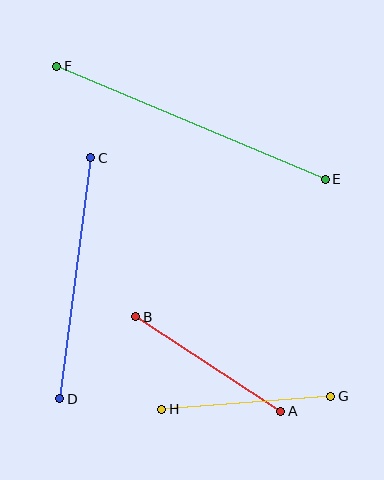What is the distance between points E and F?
The distance is approximately 291 pixels.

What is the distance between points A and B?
The distance is approximately 173 pixels.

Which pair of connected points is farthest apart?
Points E and F are farthest apart.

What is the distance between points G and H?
The distance is approximately 169 pixels.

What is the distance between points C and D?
The distance is approximately 243 pixels.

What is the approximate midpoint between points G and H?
The midpoint is at approximately (246, 403) pixels.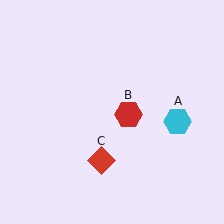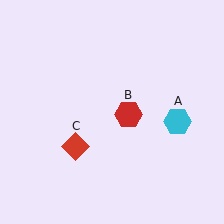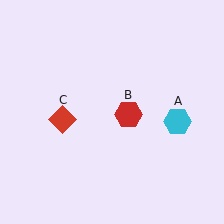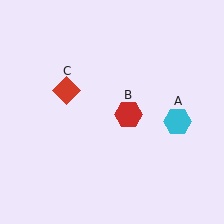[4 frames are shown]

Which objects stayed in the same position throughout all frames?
Cyan hexagon (object A) and red hexagon (object B) remained stationary.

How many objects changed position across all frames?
1 object changed position: red diamond (object C).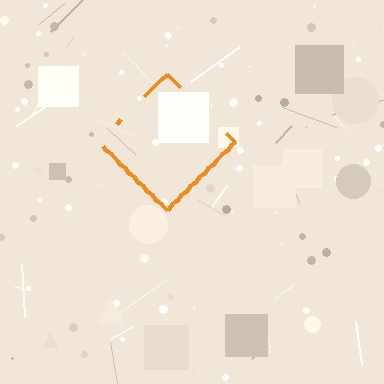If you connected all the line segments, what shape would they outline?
They would outline a diamond.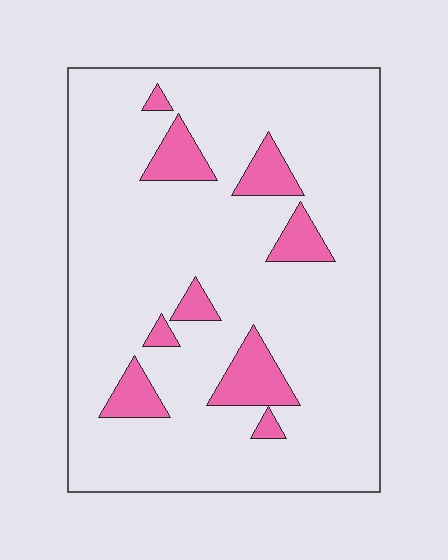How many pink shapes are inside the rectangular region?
9.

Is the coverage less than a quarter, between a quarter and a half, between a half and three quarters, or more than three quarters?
Less than a quarter.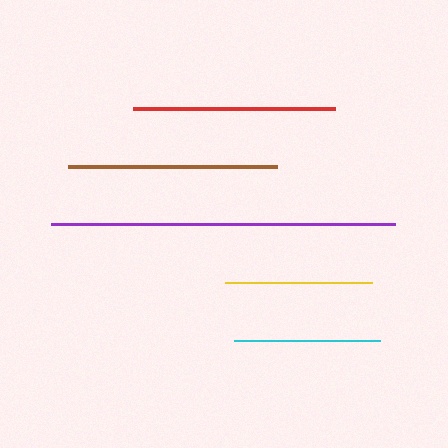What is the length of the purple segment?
The purple segment is approximately 344 pixels long.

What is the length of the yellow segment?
The yellow segment is approximately 147 pixels long.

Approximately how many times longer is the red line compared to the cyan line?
The red line is approximately 1.4 times the length of the cyan line.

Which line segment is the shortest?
The cyan line is the shortest at approximately 146 pixels.